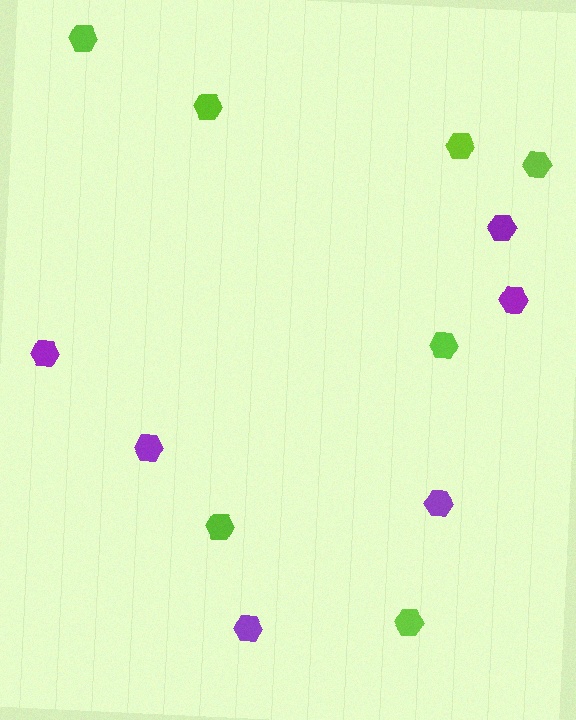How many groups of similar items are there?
There are 2 groups: one group of lime hexagons (7) and one group of purple hexagons (6).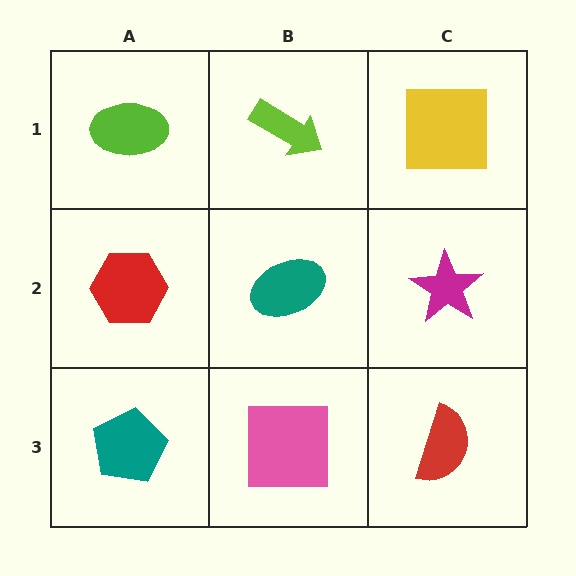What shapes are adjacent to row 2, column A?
A lime ellipse (row 1, column A), a teal pentagon (row 3, column A), a teal ellipse (row 2, column B).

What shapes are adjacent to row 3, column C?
A magenta star (row 2, column C), a pink square (row 3, column B).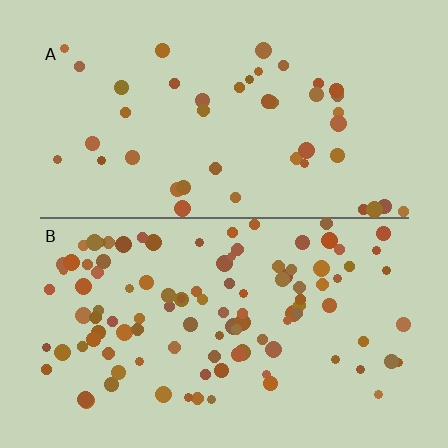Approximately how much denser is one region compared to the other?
Approximately 2.4× — region B over region A.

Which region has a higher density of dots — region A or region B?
B (the bottom).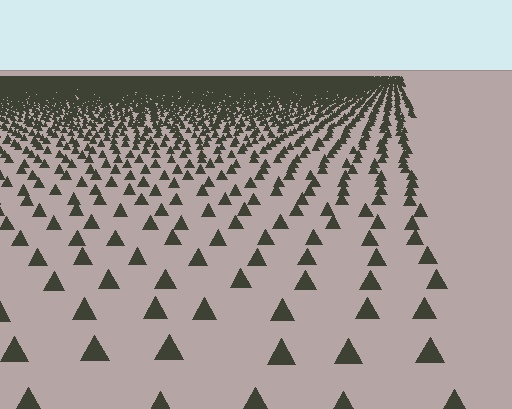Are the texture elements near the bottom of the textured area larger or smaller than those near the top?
Larger. Near the bottom, elements are closer to the viewer and appear at a bigger on-screen size.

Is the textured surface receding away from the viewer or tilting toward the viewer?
The surface is receding away from the viewer. Texture elements get smaller and denser toward the top.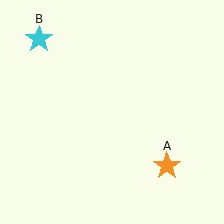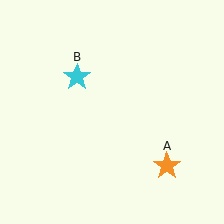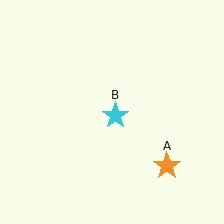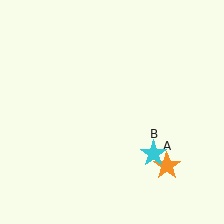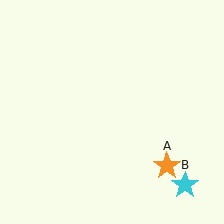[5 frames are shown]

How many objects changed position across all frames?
1 object changed position: cyan star (object B).